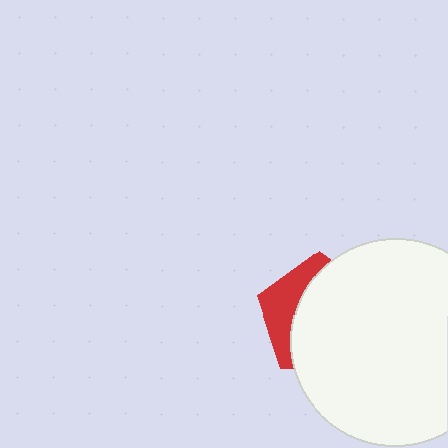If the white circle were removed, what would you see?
You would see the complete red pentagon.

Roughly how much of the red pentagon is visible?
A small part of it is visible (roughly 30%).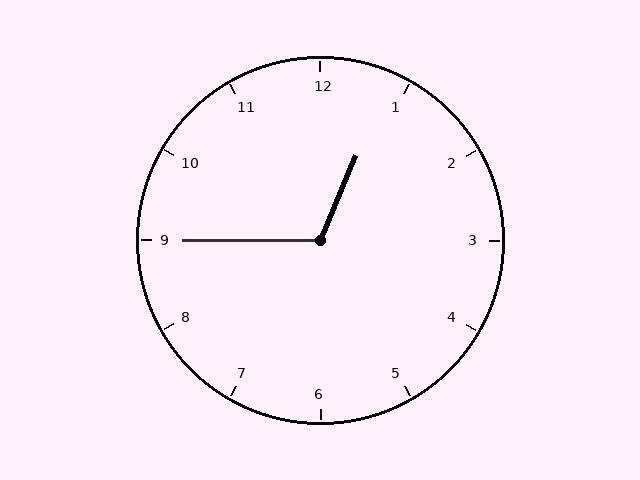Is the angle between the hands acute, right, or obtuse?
It is obtuse.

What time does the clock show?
12:45.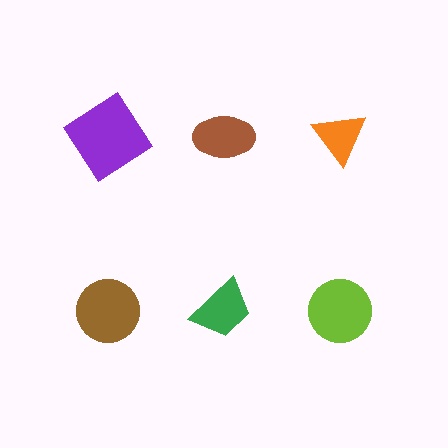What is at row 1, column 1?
A purple diamond.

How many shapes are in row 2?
3 shapes.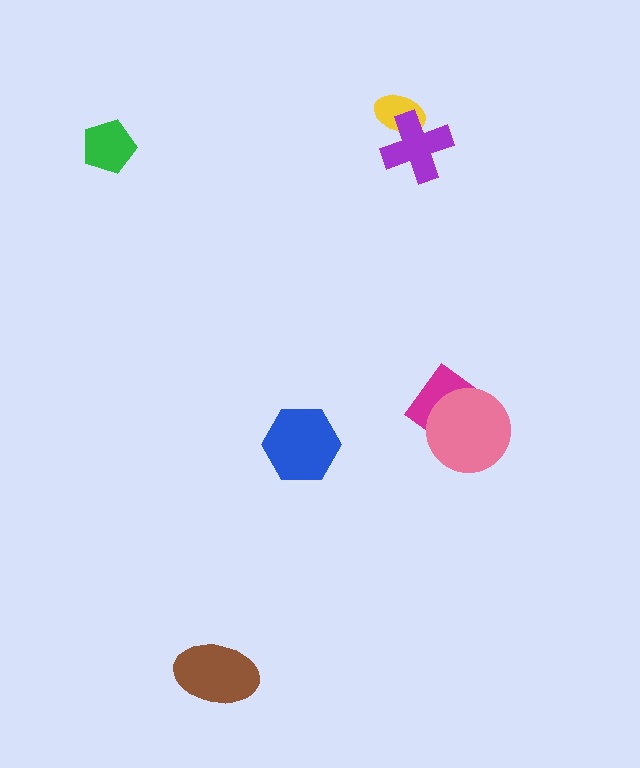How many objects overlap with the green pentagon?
0 objects overlap with the green pentagon.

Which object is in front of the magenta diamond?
The pink circle is in front of the magenta diamond.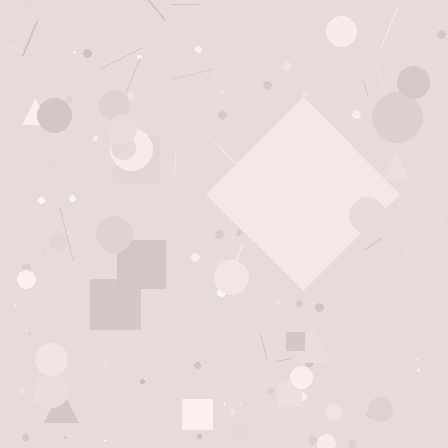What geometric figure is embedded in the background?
A diamond is embedded in the background.